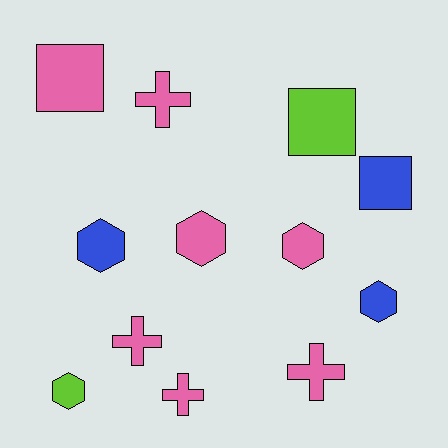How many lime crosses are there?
There are no lime crosses.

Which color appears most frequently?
Pink, with 7 objects.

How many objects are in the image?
There are 12 objects.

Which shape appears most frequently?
Hexagon, with 5 objects.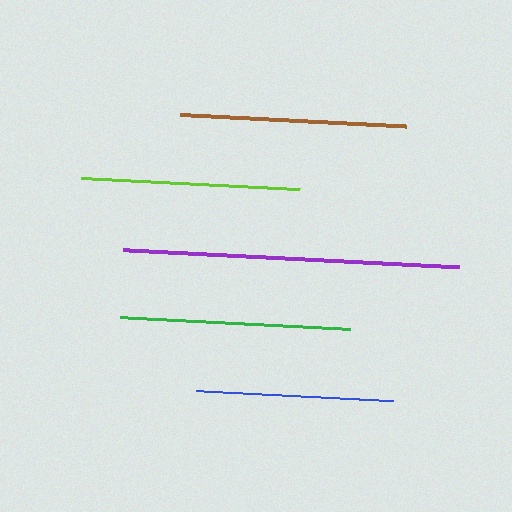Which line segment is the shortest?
The blue line is the shortest at approximately 197 pixels.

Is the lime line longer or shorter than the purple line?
The purple line is longer than the lime line.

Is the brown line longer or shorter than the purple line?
The purple line is longer than the brown line.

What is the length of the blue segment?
The blue segment is approximately 197 pixels long.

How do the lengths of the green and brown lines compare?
The green and brown lines are approximately the same length.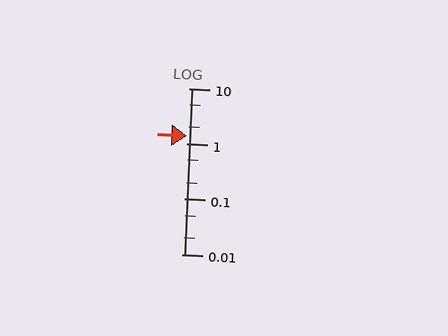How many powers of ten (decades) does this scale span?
The scale spans 3 decades, from 0.01 to 10.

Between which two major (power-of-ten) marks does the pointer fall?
The pointer is between 1 and 10.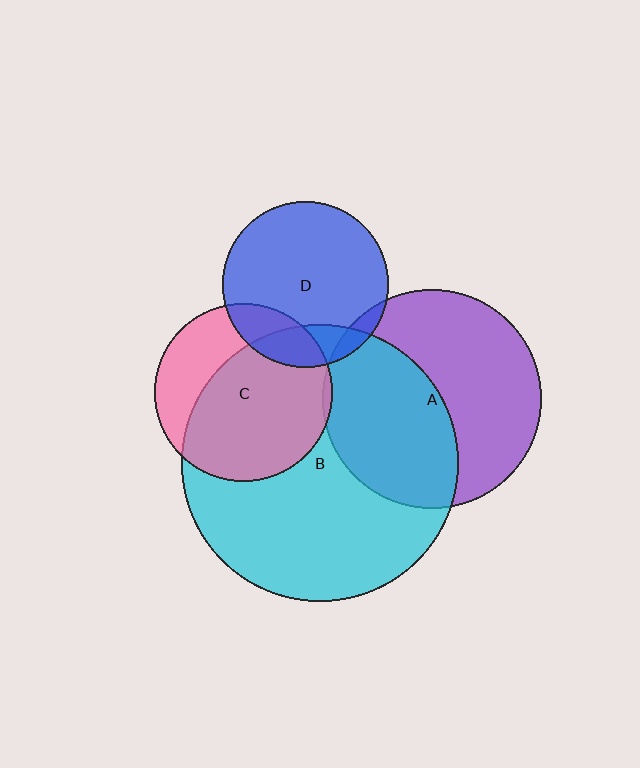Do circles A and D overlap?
Yes.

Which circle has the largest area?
Circle B (cyan).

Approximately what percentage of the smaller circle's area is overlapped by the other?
Approximately 5%.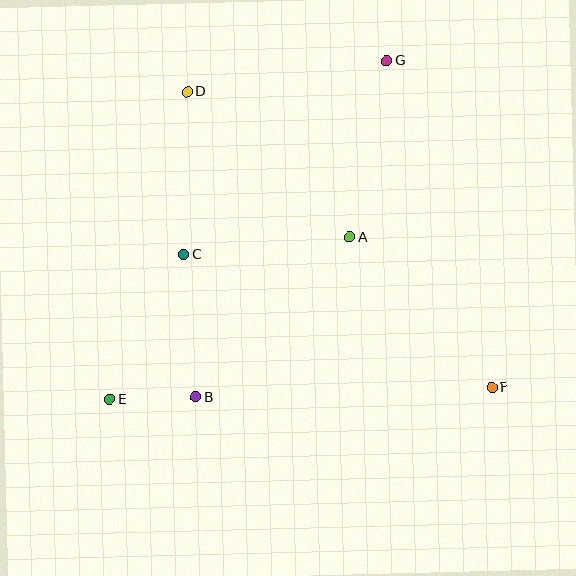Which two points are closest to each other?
Points B and E are closest to each other.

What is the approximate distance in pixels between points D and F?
The distance between D and F is approximately 425 pixels.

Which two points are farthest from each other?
Points E and G are farthest from each other.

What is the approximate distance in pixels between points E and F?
The distance between E and F is approximately 383 pixels.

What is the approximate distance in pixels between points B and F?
The distance between B and F is approximately 297 pixels.